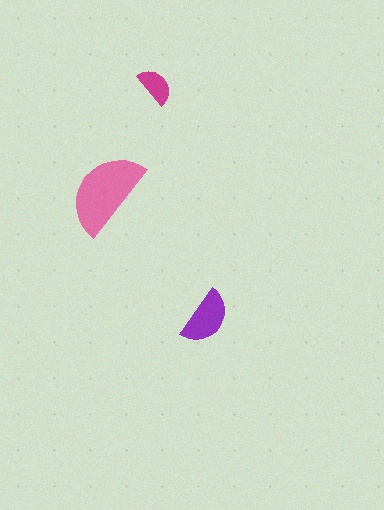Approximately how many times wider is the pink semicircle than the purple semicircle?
About 1.5 times wider.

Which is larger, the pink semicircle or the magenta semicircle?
The pink one.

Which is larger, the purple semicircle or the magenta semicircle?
The purple one.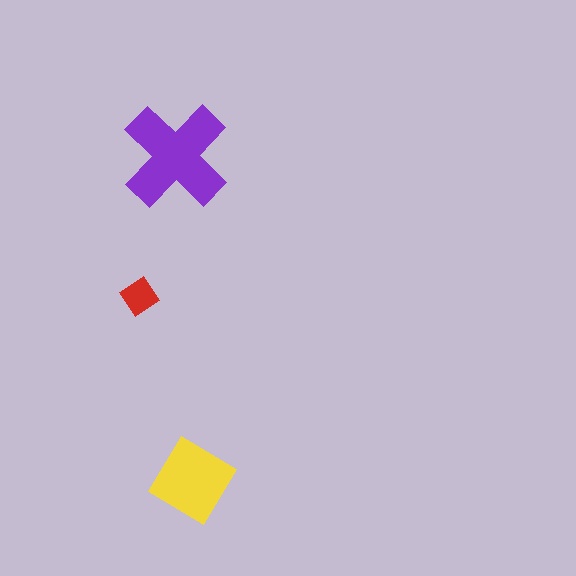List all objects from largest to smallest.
The purple cross, the yellow diamond, the red diamond.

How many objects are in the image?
There are 3 objects in the image.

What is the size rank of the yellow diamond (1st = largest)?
2nd.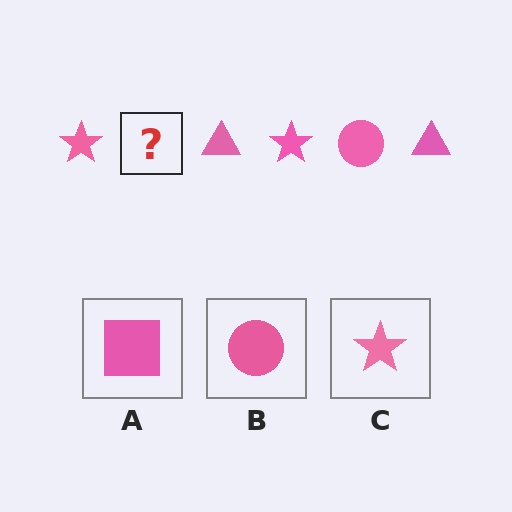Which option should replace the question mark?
Option B.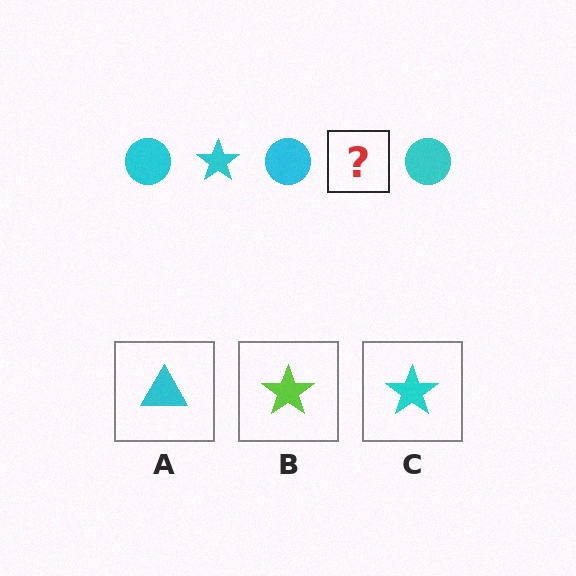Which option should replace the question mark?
Option C.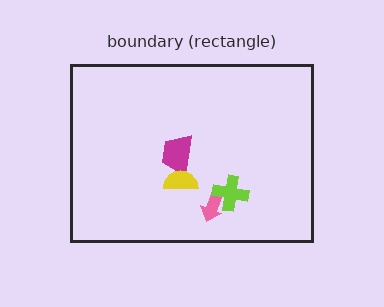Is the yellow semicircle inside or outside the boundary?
Inside.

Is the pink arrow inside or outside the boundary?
Inside.